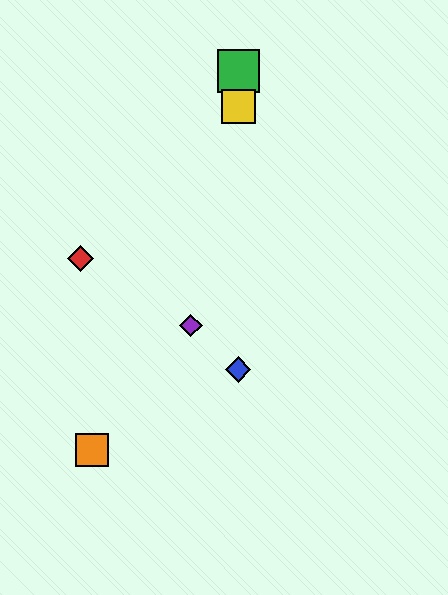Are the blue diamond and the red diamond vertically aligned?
No, the blue diamond is at x≈238 and the red diamond is at x≈81.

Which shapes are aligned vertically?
The blue diamond, the green square, the yellow square are aligned vertically.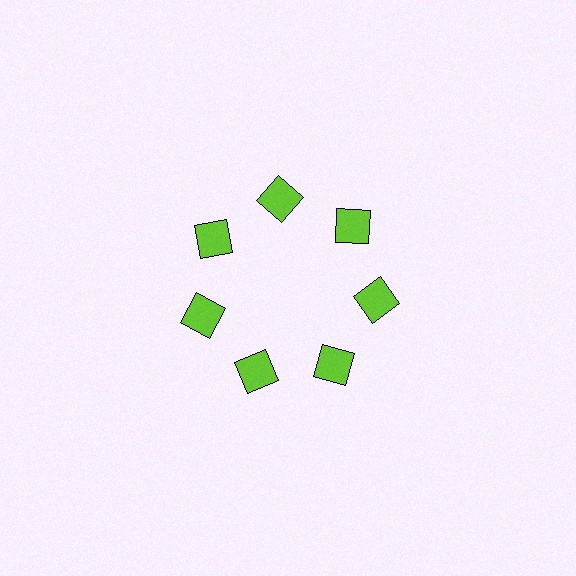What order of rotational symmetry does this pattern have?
This pattern has 7-fold rotational symmetry.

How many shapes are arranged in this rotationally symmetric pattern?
There are 7 shapes, arranged in 7 groups of 1.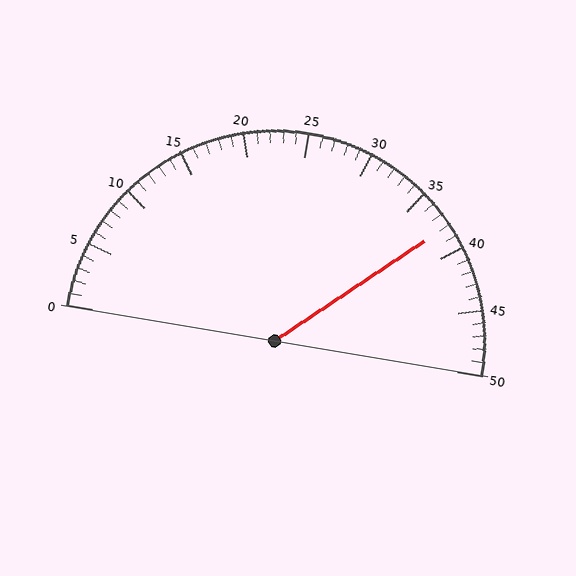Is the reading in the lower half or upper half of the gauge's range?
The reading is in the upper half of the range (0 to 50).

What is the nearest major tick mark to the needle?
The nearest major tick mark is 40.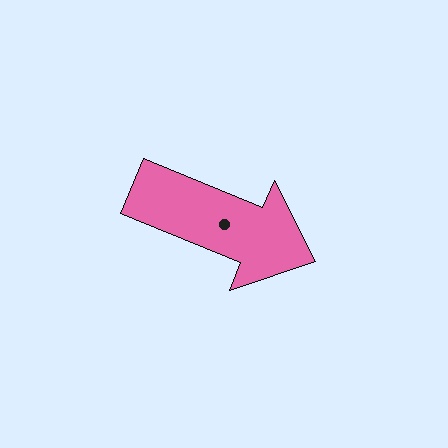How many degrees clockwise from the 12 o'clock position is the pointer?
Approximately 112 degrees.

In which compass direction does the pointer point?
East.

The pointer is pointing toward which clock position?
Roughly 4 o'clock.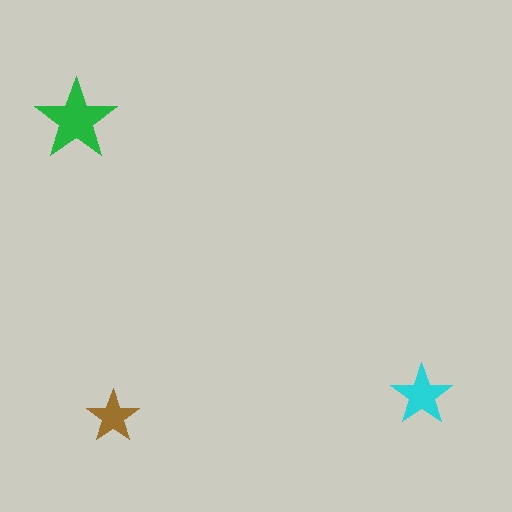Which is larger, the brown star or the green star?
The green one.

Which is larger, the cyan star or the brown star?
The cyan one.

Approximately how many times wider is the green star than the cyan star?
About 1.5 times wider.